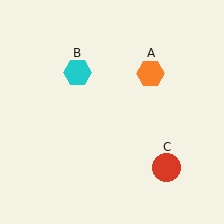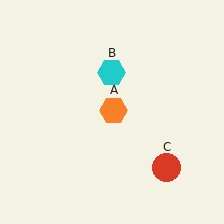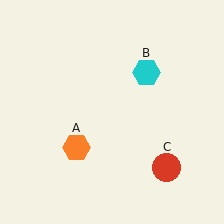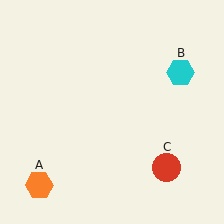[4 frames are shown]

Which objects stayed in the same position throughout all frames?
Red circle (object C) remained stationary.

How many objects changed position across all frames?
2 objects changed position: orange hexagon (object A), cyan hexagon (object B).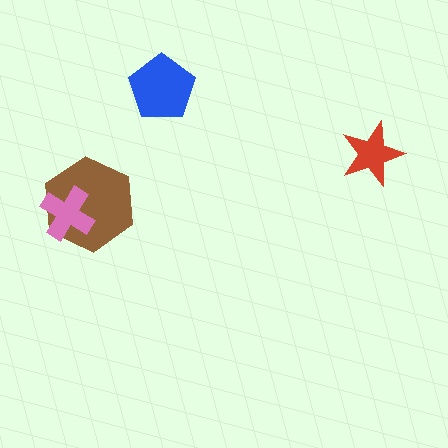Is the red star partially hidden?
No, no other shape covers it.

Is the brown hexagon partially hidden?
Yes, it is partially covered by another shape.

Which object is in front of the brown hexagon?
The pink cross is in front of the brown hexagon.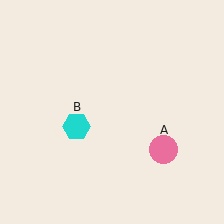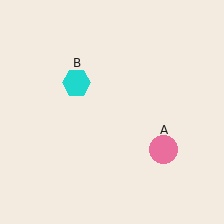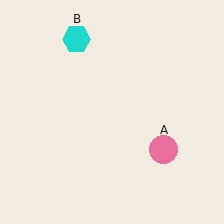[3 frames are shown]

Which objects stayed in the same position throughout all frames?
Pink circle (object A) remained stationary.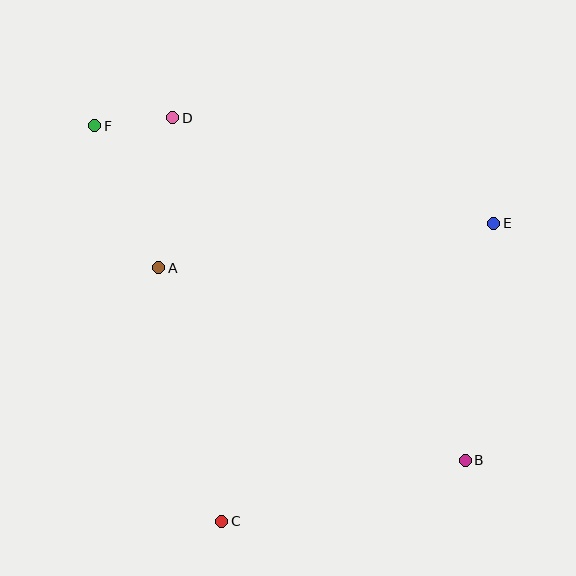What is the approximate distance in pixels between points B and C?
The distance between B and C is approximately 251 pixels.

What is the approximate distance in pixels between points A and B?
The distance between A and B is approximately 362 pixels.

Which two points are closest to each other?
Points D and F are closest to each other.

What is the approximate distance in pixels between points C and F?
The distance between C and F is approximately 415 pixels.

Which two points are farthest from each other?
Points B and F are farthest from each other.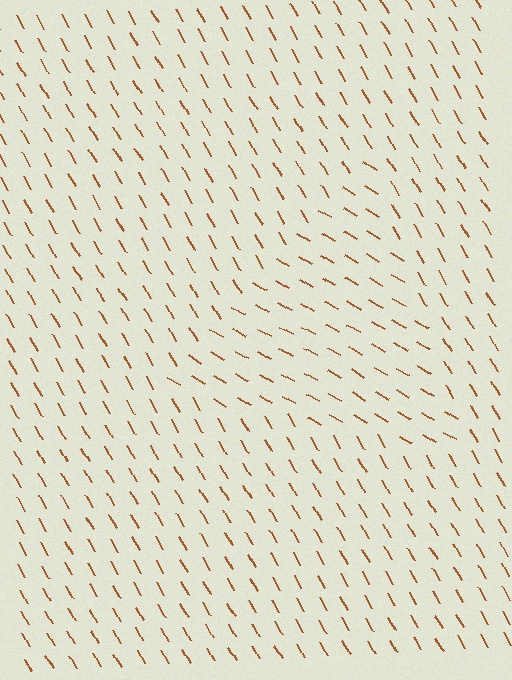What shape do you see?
I see a triangle.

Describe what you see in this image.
The image is filled with small brown line segments. A triangle region in the image has lines oriented differently from the surrounding lines, creating a visible texture boundary.